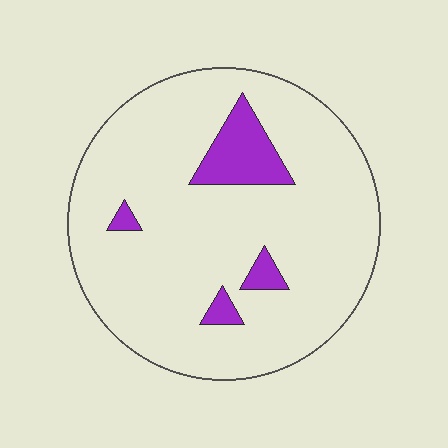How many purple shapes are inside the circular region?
4.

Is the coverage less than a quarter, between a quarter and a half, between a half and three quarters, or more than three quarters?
Less than a quarter.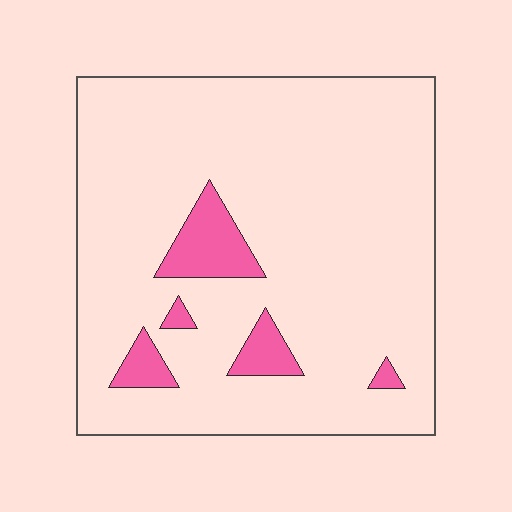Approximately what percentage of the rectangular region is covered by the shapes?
Approximately 10%.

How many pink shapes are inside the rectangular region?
5.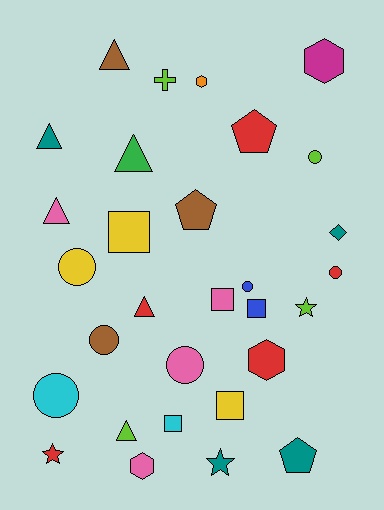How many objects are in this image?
There are 30 objects.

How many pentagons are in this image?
There are 3 pentagons.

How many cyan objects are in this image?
There are 2 cyan objects.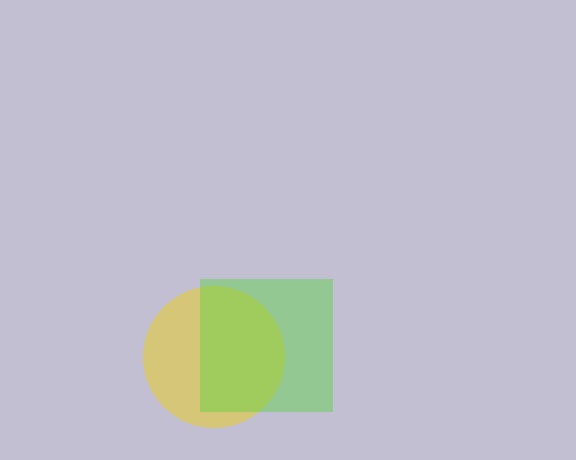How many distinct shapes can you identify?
There are 2 distinct shapes: a yellow circle, a lime square.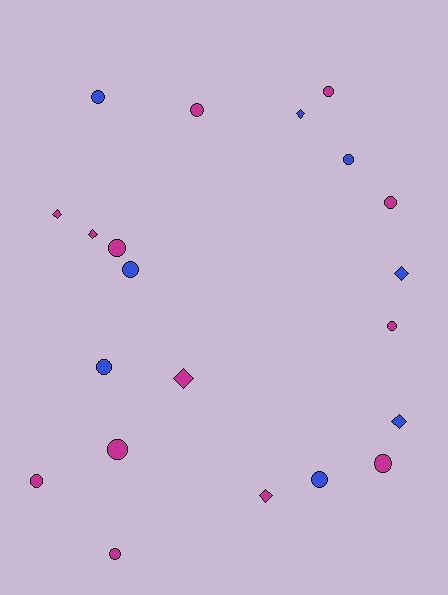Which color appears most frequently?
Magenta, with 13 objects.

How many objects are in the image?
There are 21 objects.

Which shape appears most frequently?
Circle, with 14 objects.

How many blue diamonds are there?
There are 3 blue diamonds.